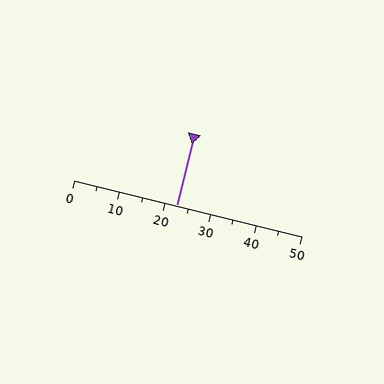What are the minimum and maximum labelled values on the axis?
The axis runs from 0 to 50.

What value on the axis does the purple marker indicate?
The marker indicates approximately 22.5.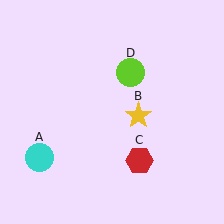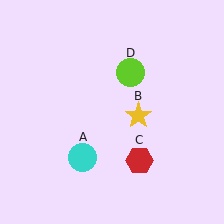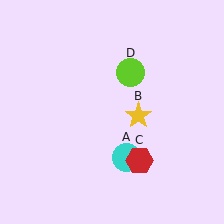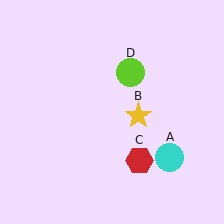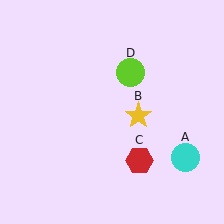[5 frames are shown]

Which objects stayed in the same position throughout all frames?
Yellow star (object B) and red hexagon (object C) and lime circle (object D) remained stationary.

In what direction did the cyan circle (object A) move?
The cyan circle (object A) moved right.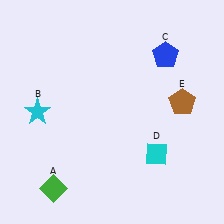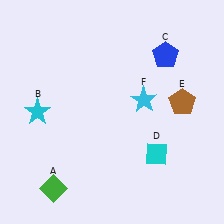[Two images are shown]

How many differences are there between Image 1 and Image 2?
There is 1 difference between the two images.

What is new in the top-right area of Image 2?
A cyan star (F) was added in the top-right area of Image 2.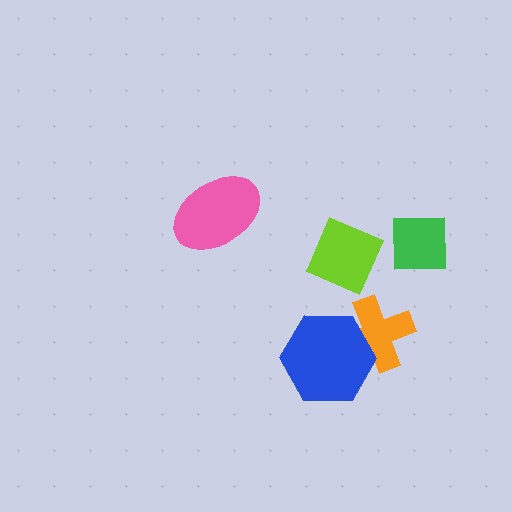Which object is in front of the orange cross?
The blue hexagon is in front of the orange cross.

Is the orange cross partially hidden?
Yes, it is partially covered by another shape.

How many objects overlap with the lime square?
0 objects overlap with the lime square.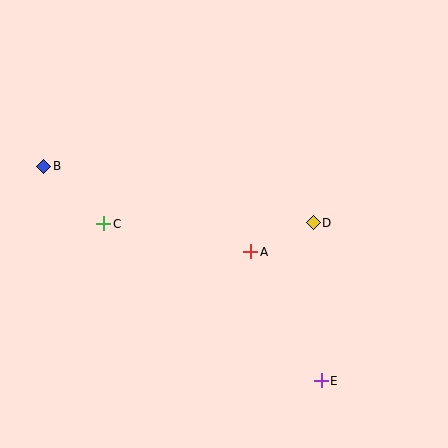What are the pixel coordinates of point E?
Point E is at (321, 381).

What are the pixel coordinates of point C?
Point C is at (104, 224).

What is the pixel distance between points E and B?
The distance between E and B is 351 pixels.